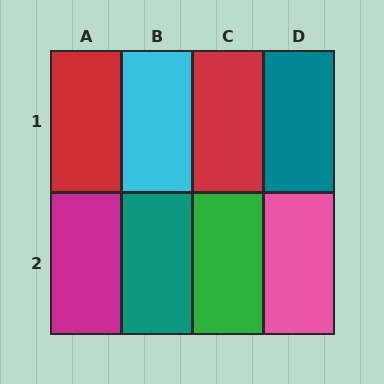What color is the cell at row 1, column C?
Red.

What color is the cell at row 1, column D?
Teal.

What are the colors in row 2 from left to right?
Magenta, teal, green, pink.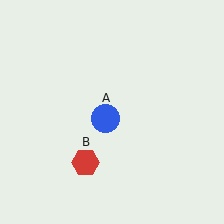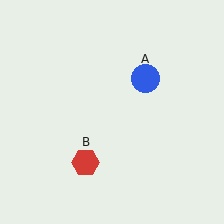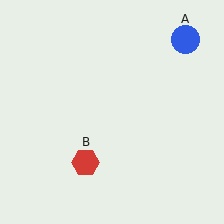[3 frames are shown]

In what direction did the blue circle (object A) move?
The blue circle (object A) moved up and to the right.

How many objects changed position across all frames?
1 object changed position: blue circle (object A).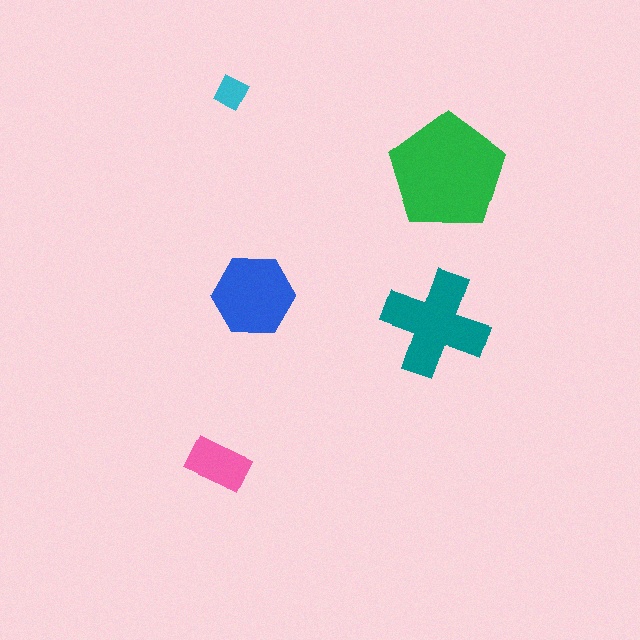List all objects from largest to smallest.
The green pentagon, the teal cross, the blue hexagon, the pink rectangle, the cyan diamond.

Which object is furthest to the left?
The pink rectangle is leftmost.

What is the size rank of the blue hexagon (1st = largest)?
3rd.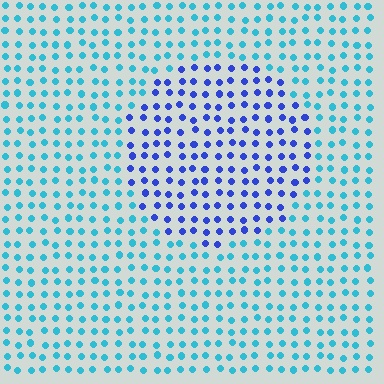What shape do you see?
I see a circle.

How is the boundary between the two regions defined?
The boundary is defined purely by a slight shift in hue (about 44 degrees). Spacing, size, and orientation are identical on both sides.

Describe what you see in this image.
The image is filled with small cyan elements in a uniform arrangement. A circle-shaped region is visible where the elements are tinted to a slightly different hue, forming a subtle color boundary.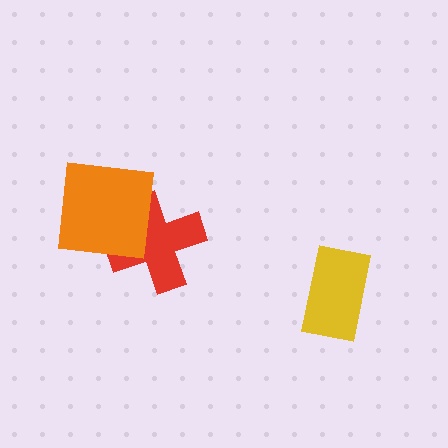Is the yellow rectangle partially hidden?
No, no other shape covers it.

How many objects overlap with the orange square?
1 object overlaps with the orange square.